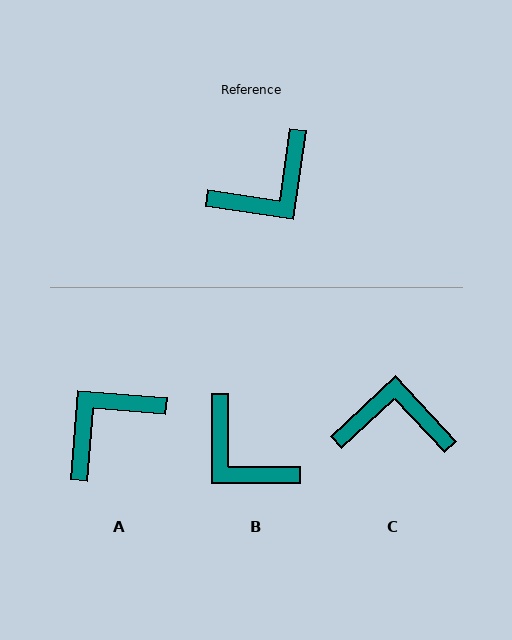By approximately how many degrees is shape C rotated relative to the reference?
Approximately 141 degrees counter-clockwise.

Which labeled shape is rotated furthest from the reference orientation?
A, about 177 degrees away.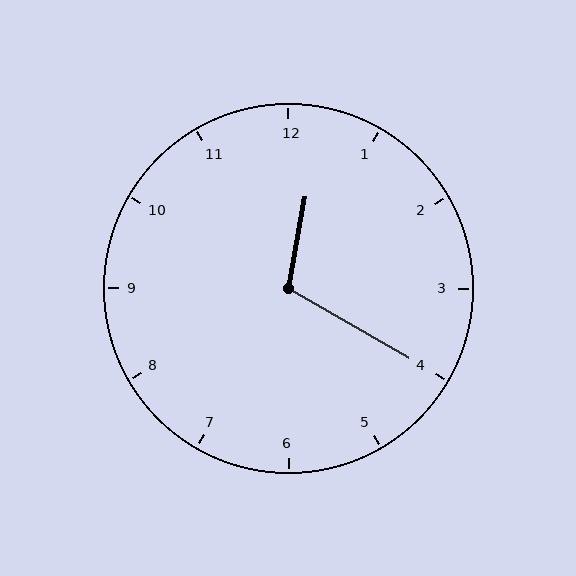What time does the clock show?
12:20.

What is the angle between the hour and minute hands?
Approximately 110 degrees.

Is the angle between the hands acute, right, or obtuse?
It is obtuse.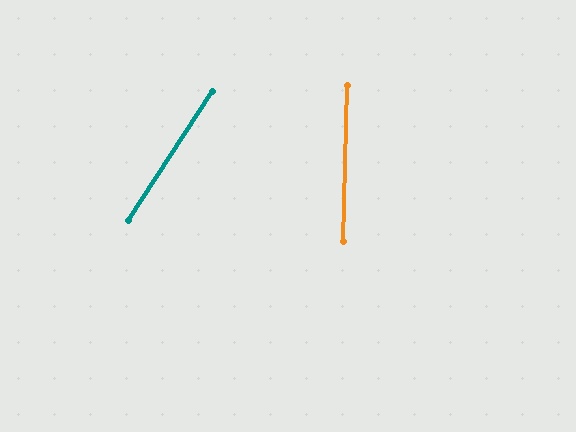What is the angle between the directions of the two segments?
Approximately 32 degrees.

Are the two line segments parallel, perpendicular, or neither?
Neither parallel nor perpendicular — they differ by about 32°.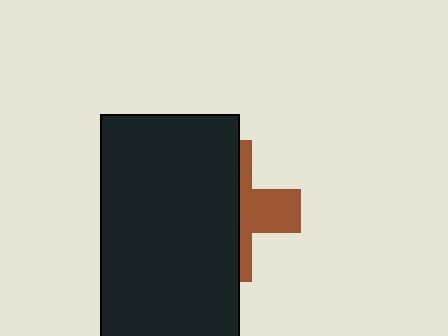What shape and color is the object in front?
The object in front is a black rectangle.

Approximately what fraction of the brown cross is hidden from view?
Roughly 62% of the brown cross is hidden behind the black rectangle.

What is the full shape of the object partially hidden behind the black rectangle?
The partially hidden object is a brown cross.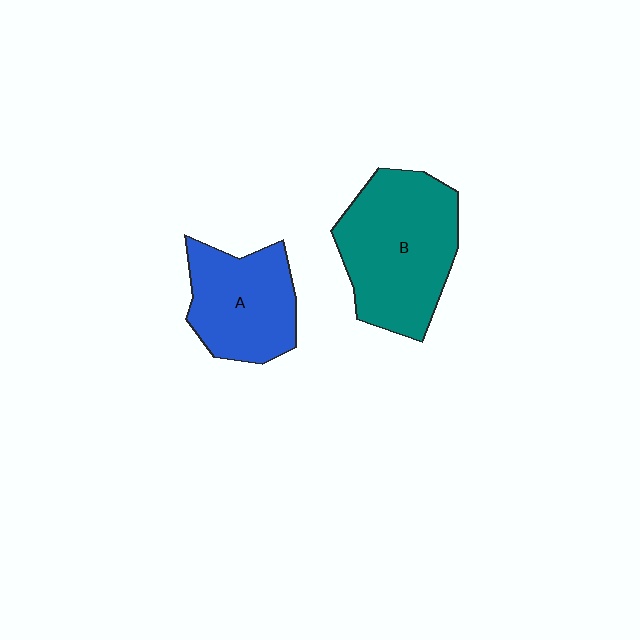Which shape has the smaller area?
Shape A (blue).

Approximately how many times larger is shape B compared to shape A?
Approximately 1.4 times.